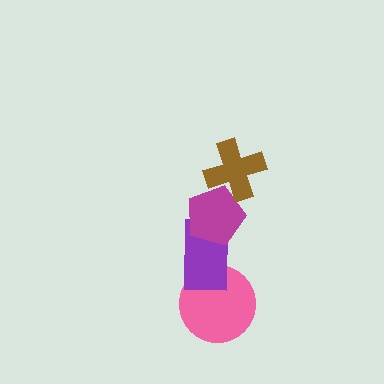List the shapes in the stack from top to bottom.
From top to bottom: the brown cross, the magenta pentagon, the purple rectangle, the pink circle.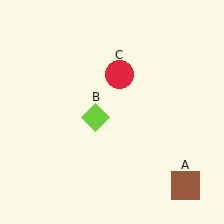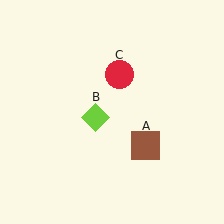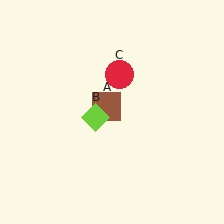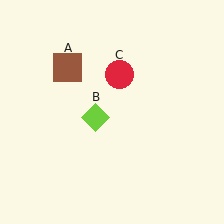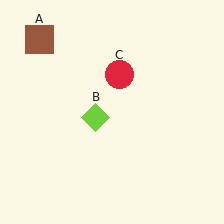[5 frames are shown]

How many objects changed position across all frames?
1 object changed position: brown square (object A).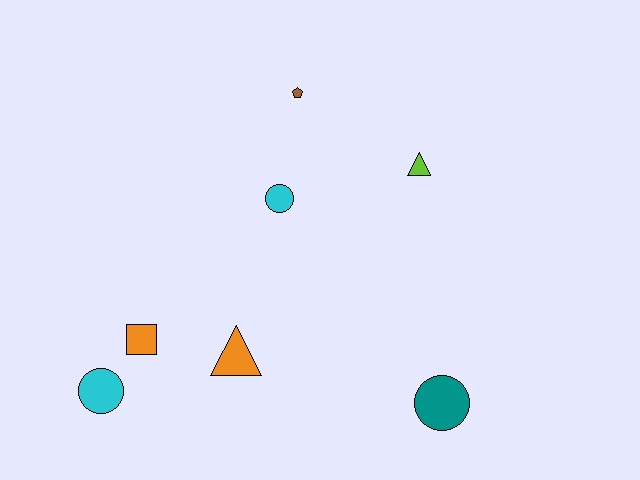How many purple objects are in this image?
There are no purple objects.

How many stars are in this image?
There are no stars.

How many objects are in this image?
There are 7 objects.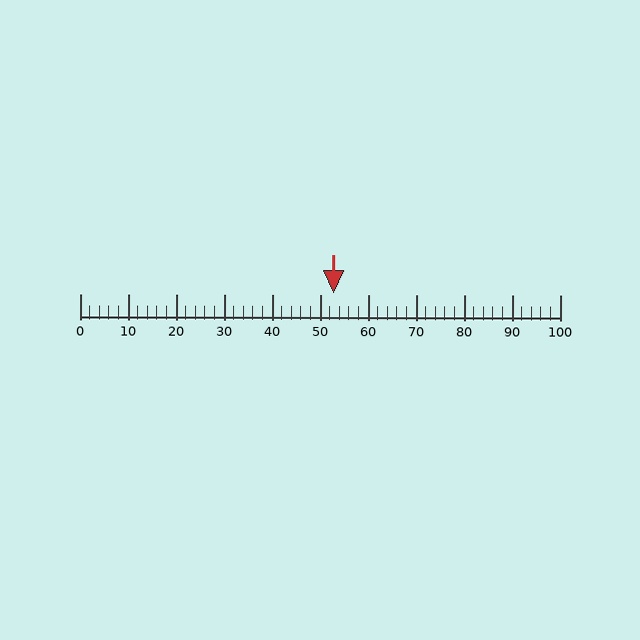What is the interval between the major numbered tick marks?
The major tick marks are spaced 10 units apart.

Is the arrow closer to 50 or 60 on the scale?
The arrow is closer to 50.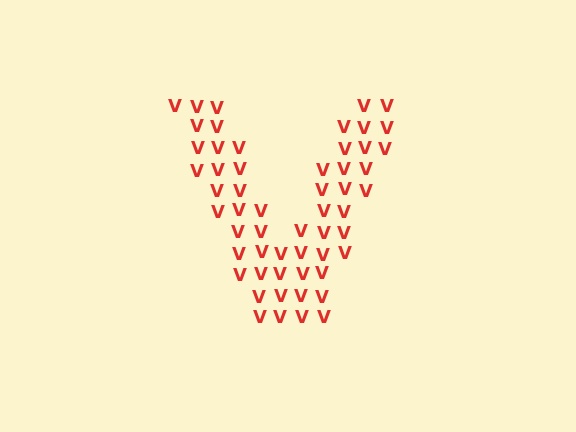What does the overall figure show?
The overall figure shows the letter V.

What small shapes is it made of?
It is made of small letter V's.